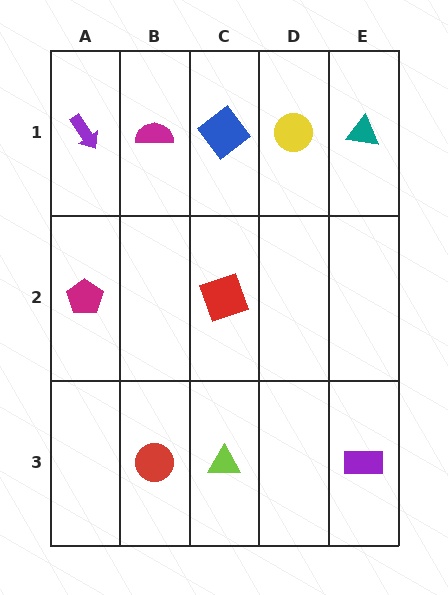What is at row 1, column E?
A teal triangle.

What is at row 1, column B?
A magenta semicircle.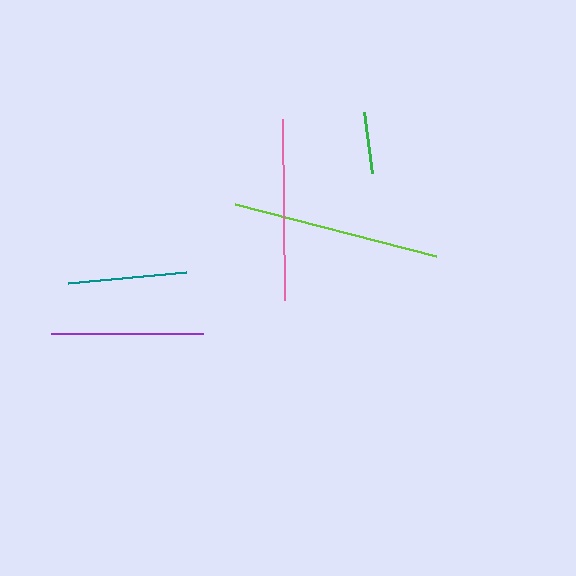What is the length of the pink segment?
The pink segment is approximately 181 pixels long.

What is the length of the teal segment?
The teal segment is approximately 119 pixels long.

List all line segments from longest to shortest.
From longest to shortest: lime, pink, purple, teal, green.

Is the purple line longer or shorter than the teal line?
The purple line is longer than the teal line.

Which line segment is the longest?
The lime line is the longest at approximately 208 pixels.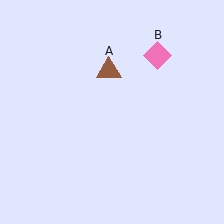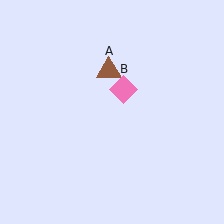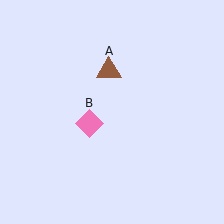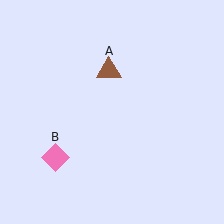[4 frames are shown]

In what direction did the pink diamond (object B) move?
The pink diamond (object B) moved down and to the left.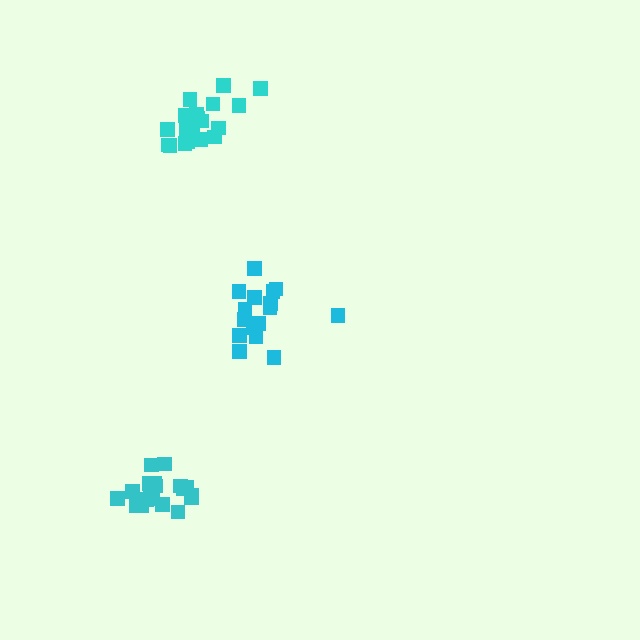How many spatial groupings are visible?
There are 3 spatial groupings.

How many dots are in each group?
Group 1: 20 dots, Group 2: 16 dots, Group 3: 19 dots (55 total).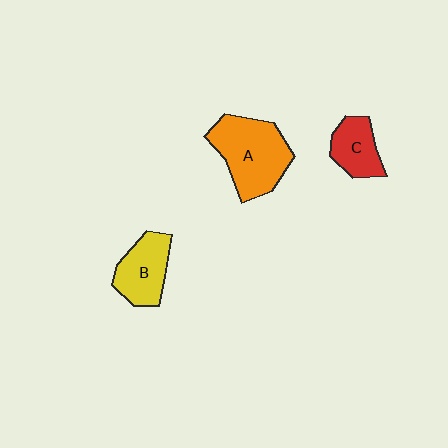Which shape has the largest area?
Shape A (orange).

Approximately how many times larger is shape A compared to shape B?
Approximately 1.5 times.